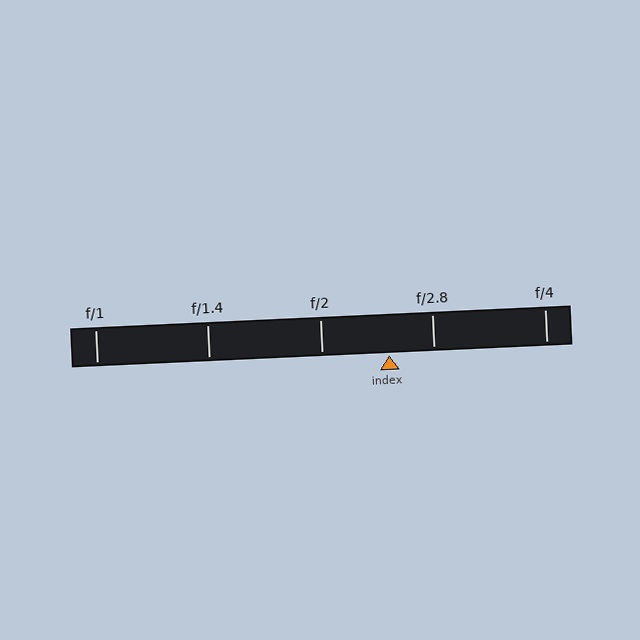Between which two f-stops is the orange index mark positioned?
The index mark is between f/2 and f/2.8.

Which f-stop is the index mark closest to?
The index mark is closest to f/2.8.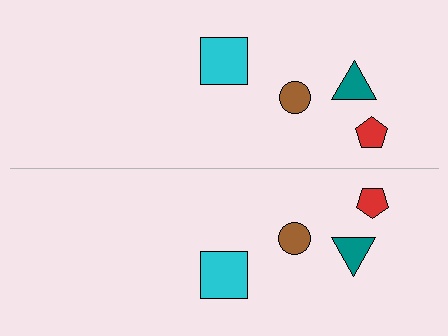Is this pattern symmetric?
Yes, this pattern has bilateral (reflection) symmetry.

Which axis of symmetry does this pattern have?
The pattern has a horizontal axis of symmetry running through the center of the image.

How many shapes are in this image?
There are 8 shapes in this image.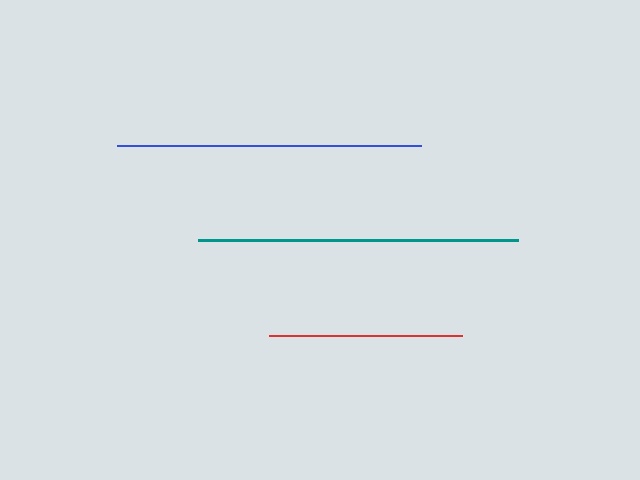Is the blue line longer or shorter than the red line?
The blue line is longer than the red line.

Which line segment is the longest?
The teal line is the longest at approximately 320 pixels.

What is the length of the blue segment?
The blue segment is approximately 303 pixels long.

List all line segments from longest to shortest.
From longest to shortest: teal, blue, red.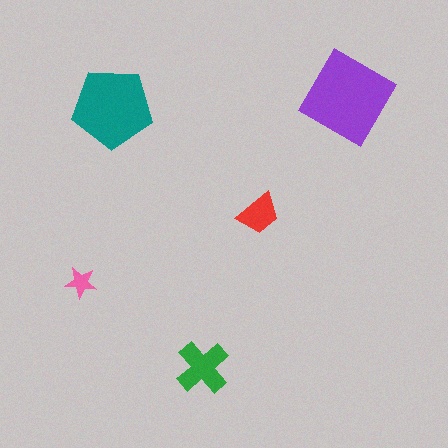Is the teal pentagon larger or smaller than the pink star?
Larger.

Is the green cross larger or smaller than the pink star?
Larger.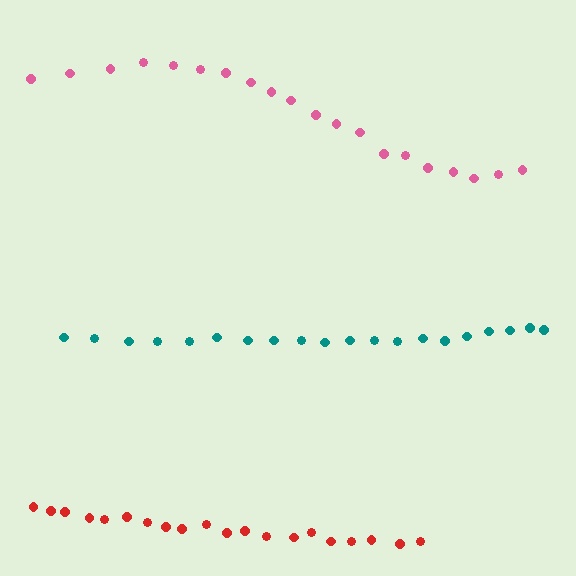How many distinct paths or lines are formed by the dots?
There are 3 distinct paths.